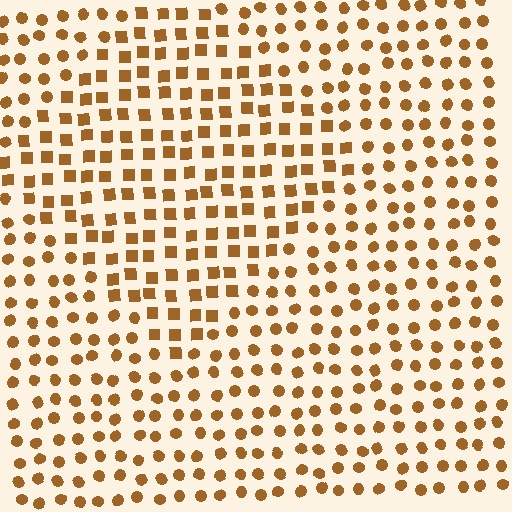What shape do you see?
I see a diamond.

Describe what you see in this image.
The image is filled with small brown elements arranged in a uniform grid. A diamond-shaped region contains squares, while the surrounding area contains circles. The boundary is defined purely by the change in element shape.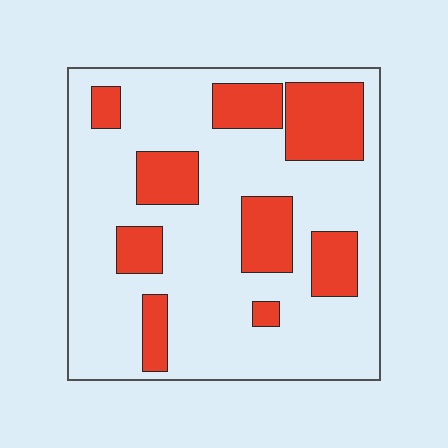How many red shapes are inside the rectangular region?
9.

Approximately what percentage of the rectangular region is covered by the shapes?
Approximately 25%.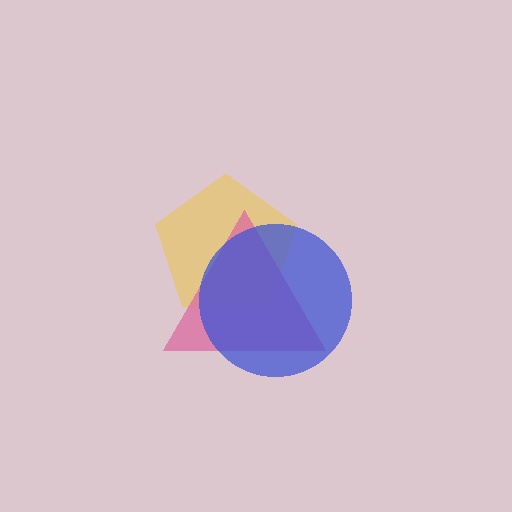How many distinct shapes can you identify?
There are 3 distinct shapes: a yellow pentagon, a pink triangle, a blue circle.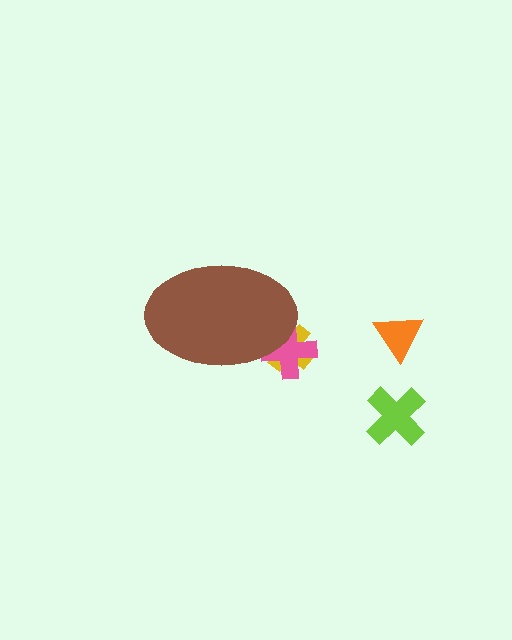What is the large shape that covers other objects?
A brown ellipse.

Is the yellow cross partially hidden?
Yes, the yellow cross is partially hidden behind the brown ellipse.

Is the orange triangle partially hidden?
No, the orange triangle is fully visible.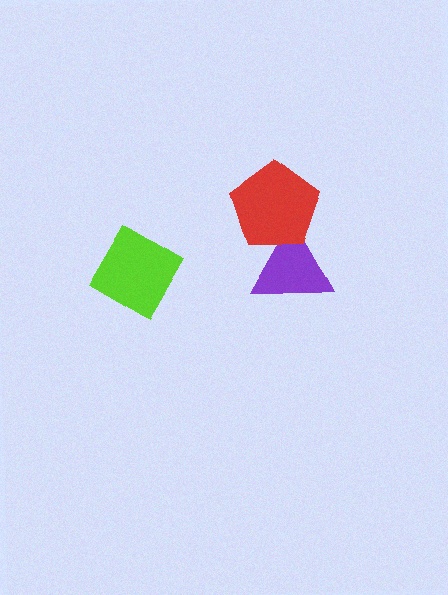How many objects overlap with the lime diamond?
0 objects overlap with the lime diamond.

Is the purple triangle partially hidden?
Yes, it is partially covered by another shape.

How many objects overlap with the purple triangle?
1 object overlaps with the purple triangle.